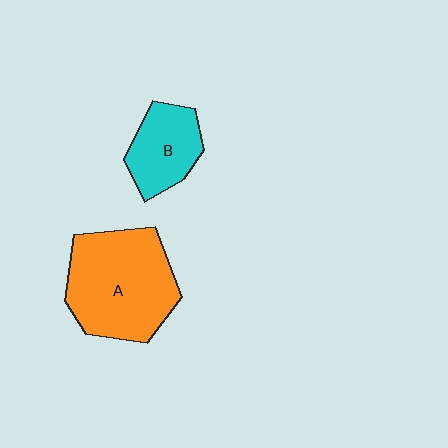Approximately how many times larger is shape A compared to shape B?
Approximately 2.0 times.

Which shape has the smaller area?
Shape B (cyan).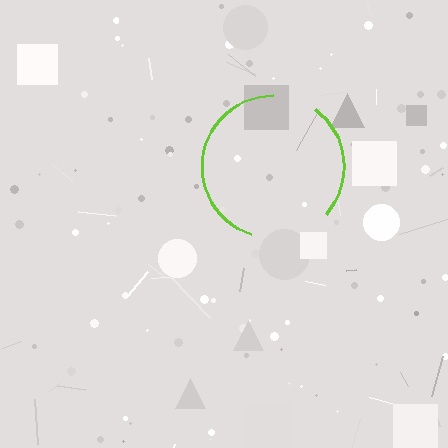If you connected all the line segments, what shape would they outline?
They would outline a circle.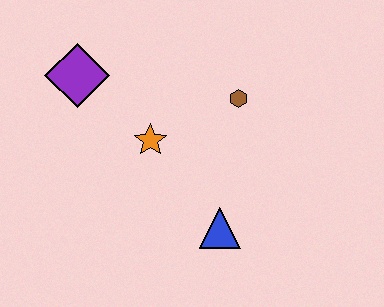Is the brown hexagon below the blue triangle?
No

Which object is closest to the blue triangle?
The orange star is closest to the blue triangle.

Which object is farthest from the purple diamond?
The blue triangle is farthest from the purple diamond.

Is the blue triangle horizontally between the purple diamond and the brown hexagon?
Yes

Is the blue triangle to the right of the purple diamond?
Yes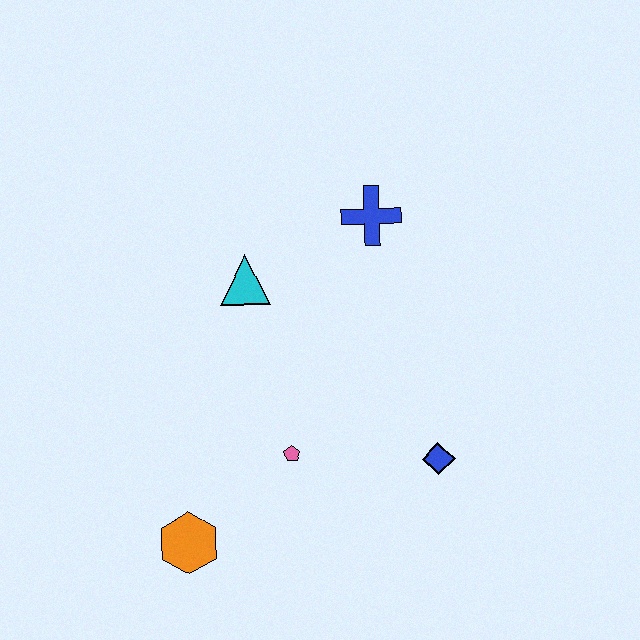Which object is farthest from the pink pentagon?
The blue cross is farthest from the pink pentagon.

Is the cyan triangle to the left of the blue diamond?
Yes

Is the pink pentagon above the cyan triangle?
No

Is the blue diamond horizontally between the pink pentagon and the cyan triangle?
No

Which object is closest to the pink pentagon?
The orange hexagon is closest to the pink pentagon.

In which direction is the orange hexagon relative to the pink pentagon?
The orange hexagon is to the left of the pink pentagon.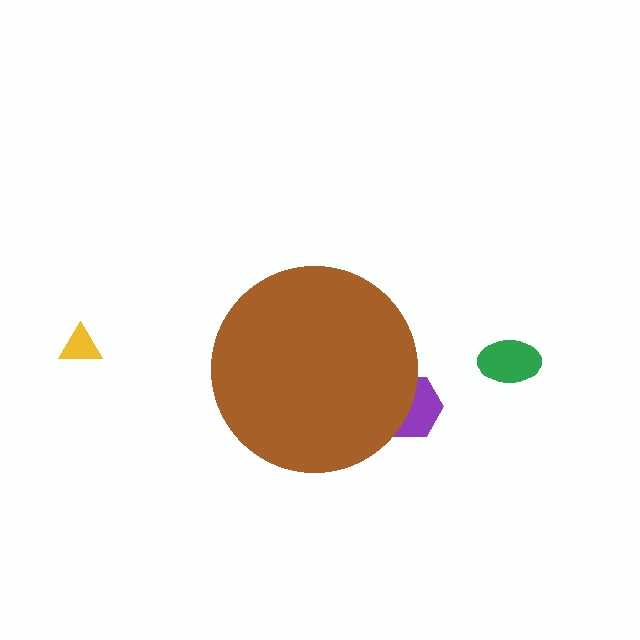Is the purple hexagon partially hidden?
Yes, the purple hexagon is partially hidden behind the brown circle.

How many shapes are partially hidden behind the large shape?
1 shape is partially hidden.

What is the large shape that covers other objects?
A brown circle.